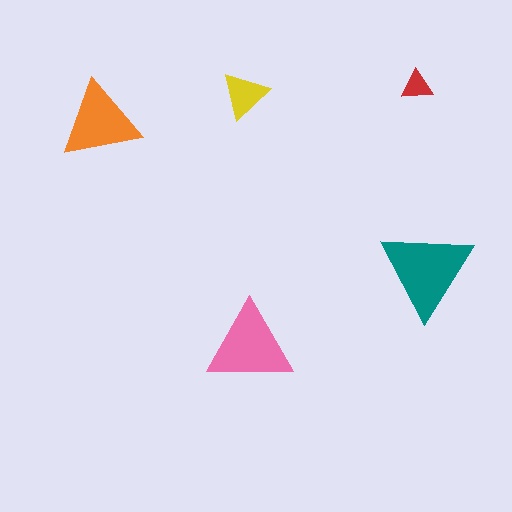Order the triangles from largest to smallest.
the teal one, the pink one, the orange one, the yellow one, the red one.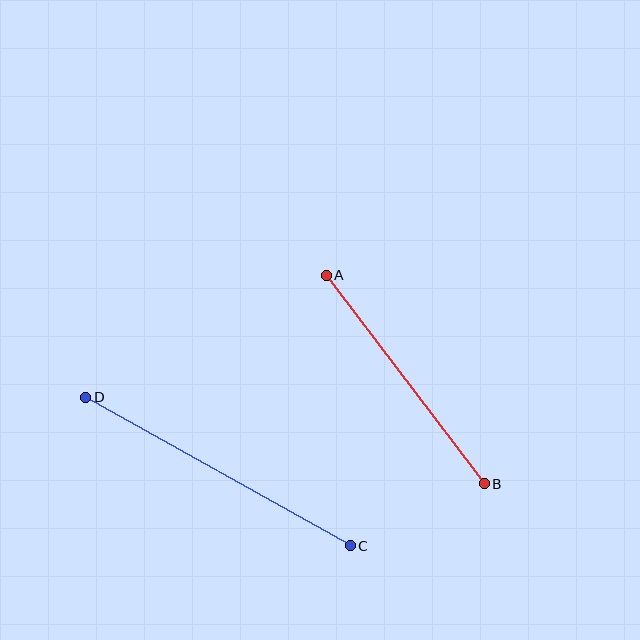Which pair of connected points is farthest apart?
Points C and D are farthest apart.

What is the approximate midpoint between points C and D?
The midpoint is at approximately (218, 471) pixels.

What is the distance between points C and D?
The distance is approximately 303 pixels.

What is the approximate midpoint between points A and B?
The midpoint is at approximately (405, 380) pixels.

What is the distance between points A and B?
The distance is approximately 261 pixels.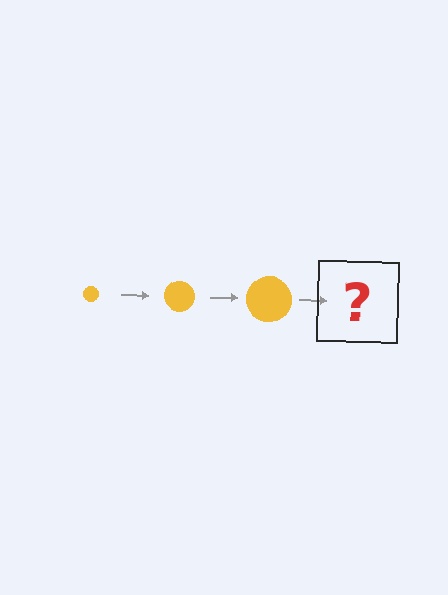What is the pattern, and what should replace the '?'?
The pattern is that the circle gets progressively larger each step. The '?' should be a yellow circle, larger than the previous one.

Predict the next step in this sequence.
The next step is a yellow circle, larger than the previous one.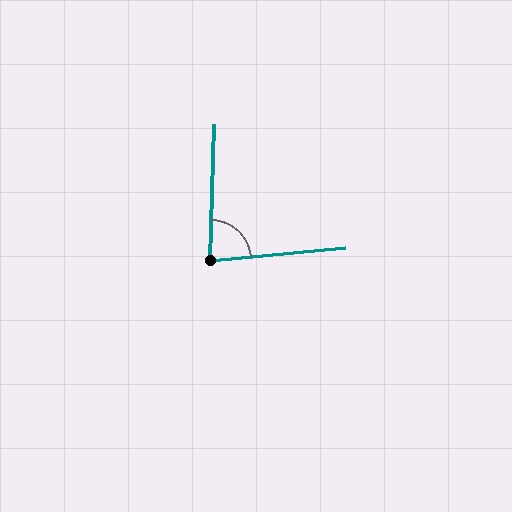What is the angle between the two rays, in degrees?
Approximately 83 degrees.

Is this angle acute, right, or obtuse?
It is acute.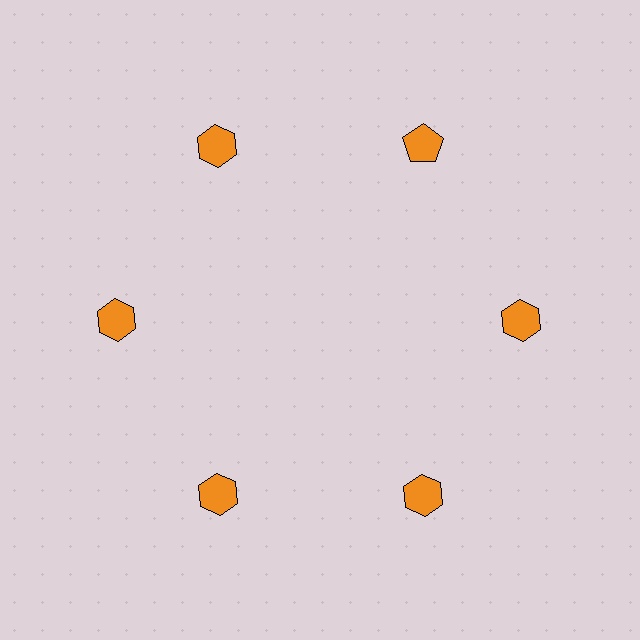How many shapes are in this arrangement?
There are 6 shapes arranged in a ring pattern.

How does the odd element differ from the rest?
It has a different shape: pentagon instead of hexagon.